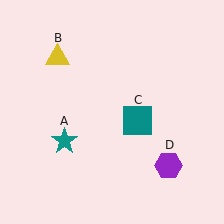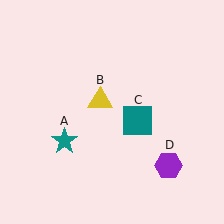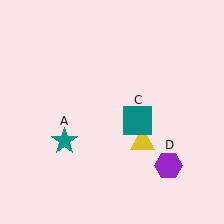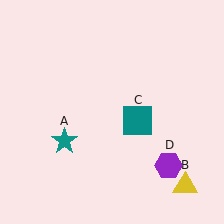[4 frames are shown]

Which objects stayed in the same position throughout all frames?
Teal star (object A) and teal square (object C) and purple hexagon (object D) remained stationary.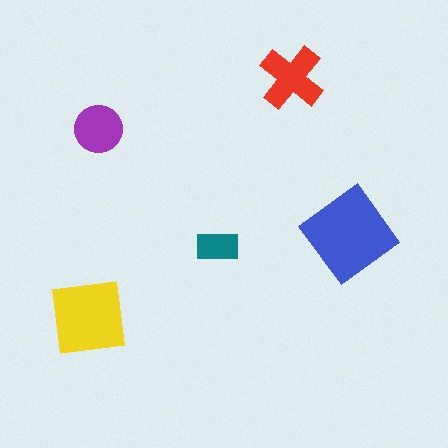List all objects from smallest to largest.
The teal rectangle, the purple circle, the red cross, the yellow square, the blue diamond.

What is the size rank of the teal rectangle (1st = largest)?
5th.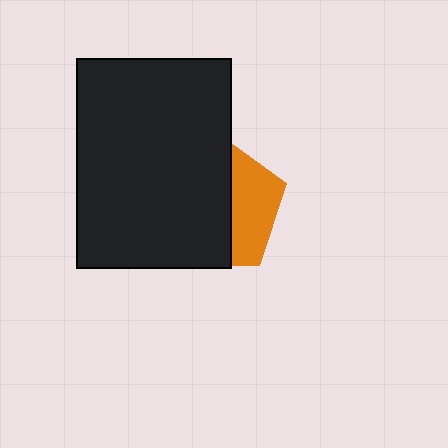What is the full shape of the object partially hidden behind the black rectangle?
The partially hidden object is an orange pentagon.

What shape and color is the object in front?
The object in front is a black rectangle.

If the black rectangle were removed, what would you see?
You would see the complete orange pentagon.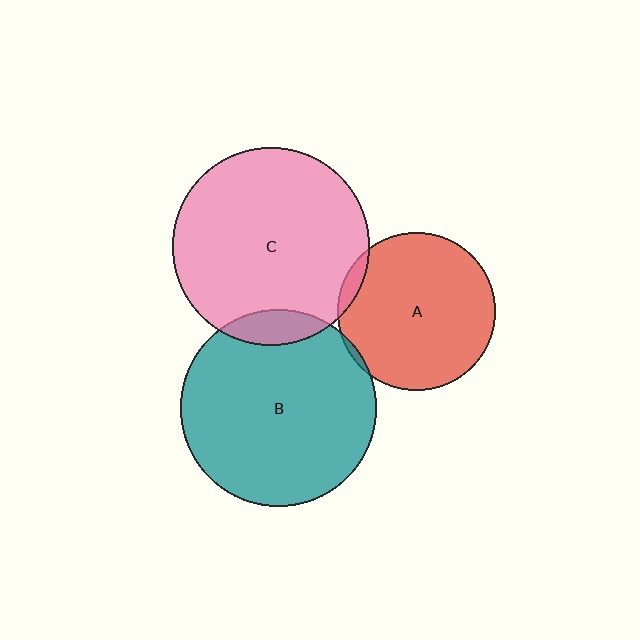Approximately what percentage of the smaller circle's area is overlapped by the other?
Approximately 10%.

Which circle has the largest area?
Circle C (pink).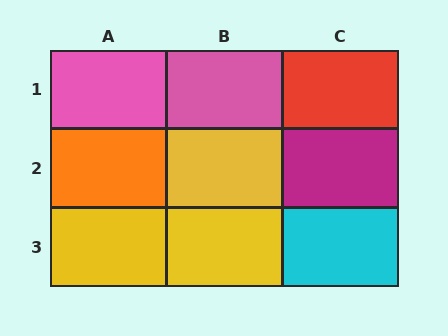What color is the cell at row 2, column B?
Yellow.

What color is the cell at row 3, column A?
Yellow.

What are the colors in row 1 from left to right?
Pink, pink, red.